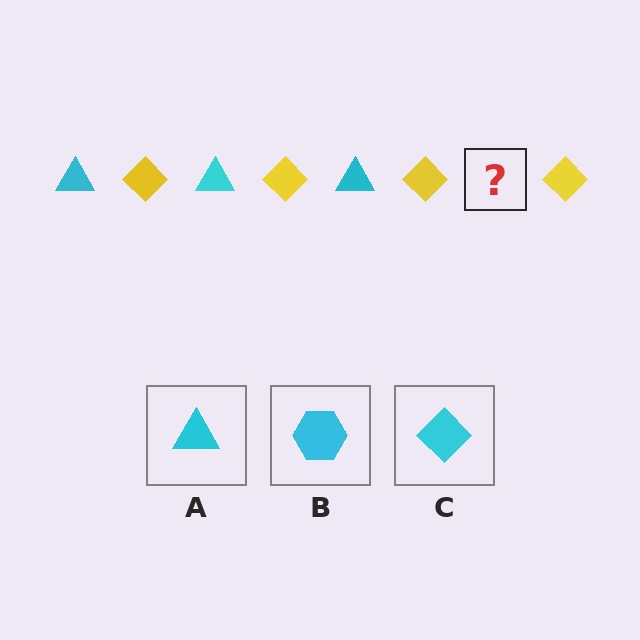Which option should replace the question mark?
Option A.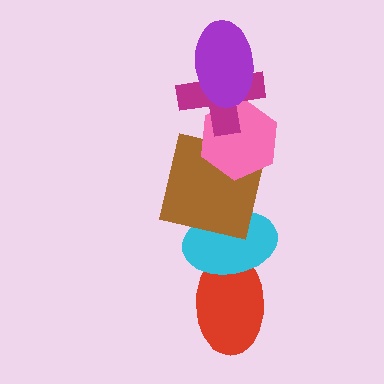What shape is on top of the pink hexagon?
The magenta cross is on top of the pink hexagon.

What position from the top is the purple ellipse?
The purple ellipse is 1st from the top.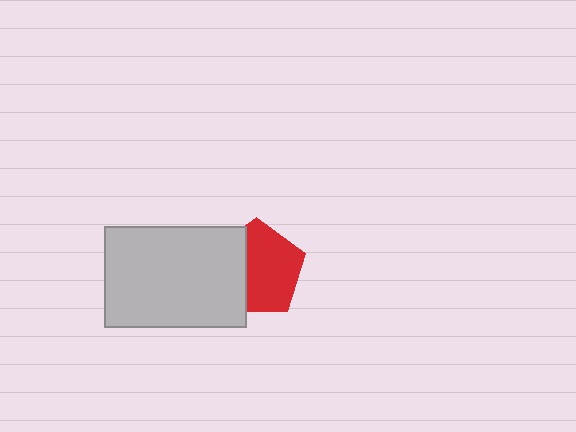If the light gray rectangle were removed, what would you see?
You would see the complete red pentagon.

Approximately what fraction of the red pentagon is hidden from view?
Roughly 37% of the red pentagon is hidden behind the light gray rectangle.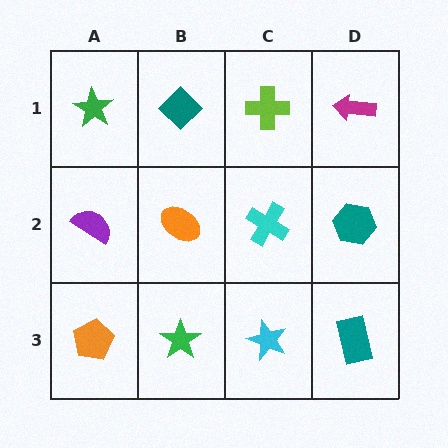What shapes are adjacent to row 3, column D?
A teal hexagon (row 2, column D), a cyan star (row 3, column C).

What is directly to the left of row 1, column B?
A green star.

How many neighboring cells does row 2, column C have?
4.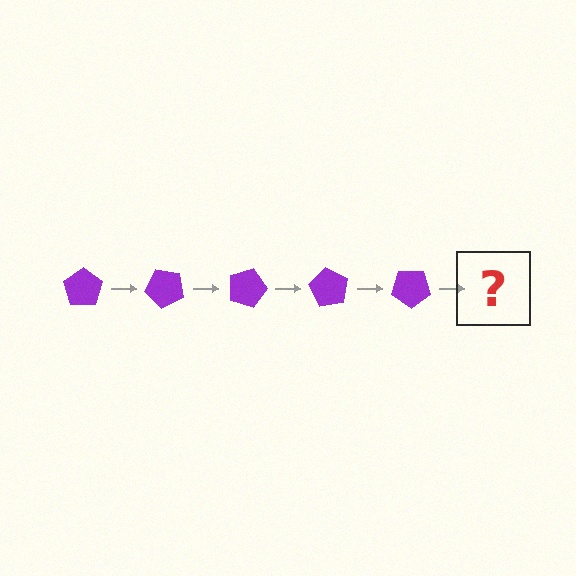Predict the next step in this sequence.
The next step is a purple pentagon rotated 225 degrees.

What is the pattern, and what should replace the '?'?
The pattern is that the pentagon rotates 45 degrees each step. The '?' should be a purple pentagon rotated 225 degrees.